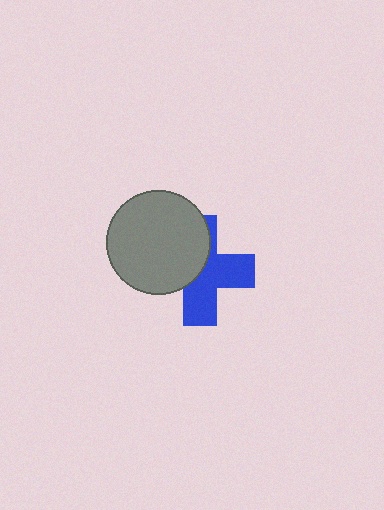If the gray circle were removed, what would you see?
You would see the complete blue cross.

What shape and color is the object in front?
The object in front is a gray circle.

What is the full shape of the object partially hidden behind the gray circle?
The partially hidden object is a blue cross.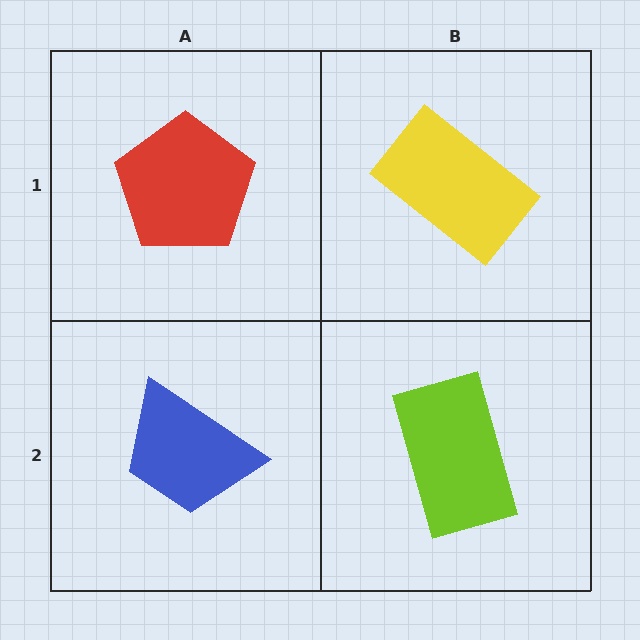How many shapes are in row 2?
2 shapes.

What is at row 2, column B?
A lime rectangle.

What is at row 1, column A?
A red pentagon.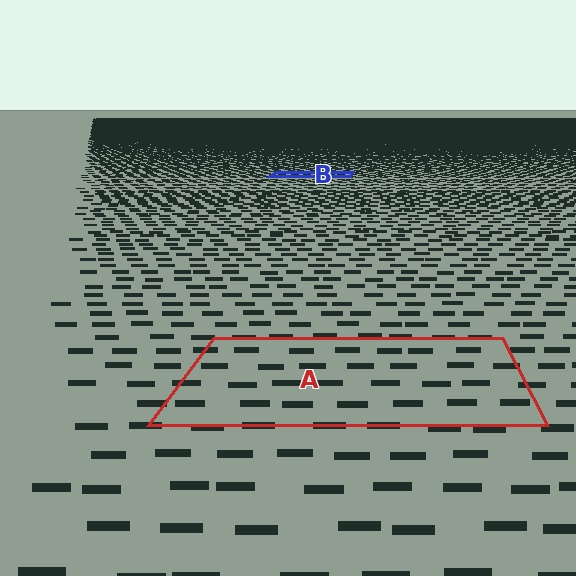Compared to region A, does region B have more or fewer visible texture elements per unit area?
Region B has more texture elements per unit area — they are packed more densely because it is farther away.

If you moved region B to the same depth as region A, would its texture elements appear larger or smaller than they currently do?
They would appear larger. At a closer depth, the same texture elements are projected at a bigger on-screen size.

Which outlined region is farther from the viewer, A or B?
Region B is farther from the viewer — the texture elements inside it appear smaller and more densely packed.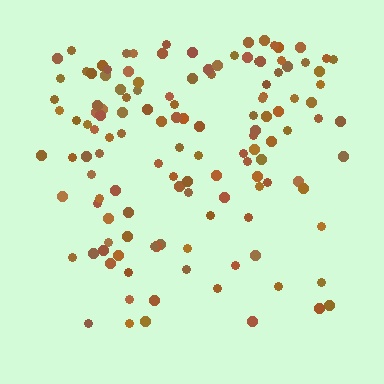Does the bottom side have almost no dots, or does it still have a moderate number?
Still a moderate number, just noticeably fewer than the top.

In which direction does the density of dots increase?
From bottom to top, with the top side densest.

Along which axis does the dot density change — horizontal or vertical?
Vertical.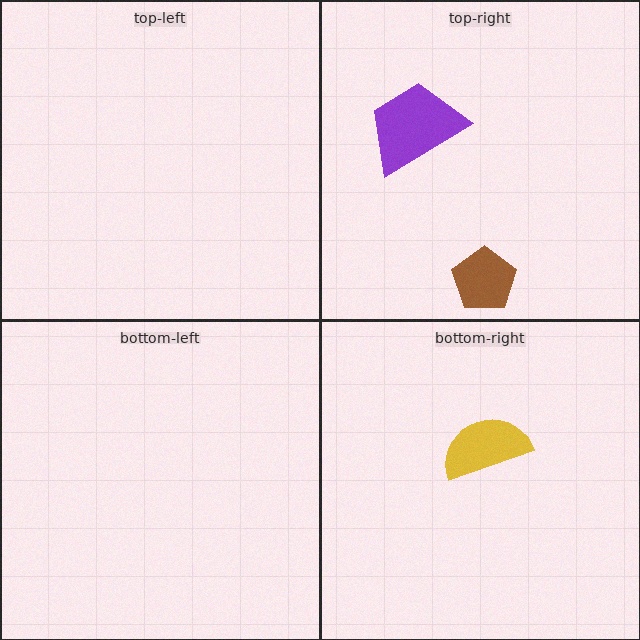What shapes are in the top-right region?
The purple trapezoid, the brown pentagon.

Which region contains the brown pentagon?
The top-right region.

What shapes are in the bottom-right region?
The yellow semicircle.